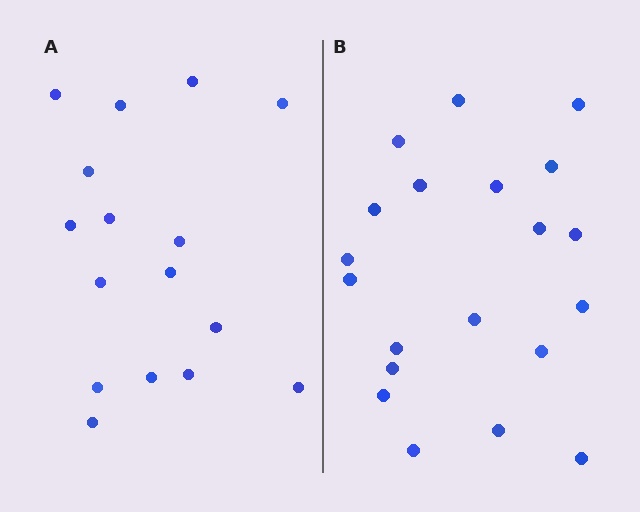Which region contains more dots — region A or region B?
Region B (the right region) has more dots.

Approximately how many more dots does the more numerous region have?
Region B has about 4 more dots than region A.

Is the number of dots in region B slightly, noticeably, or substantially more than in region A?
Region B has noticeably more, but not dramatically so. The ratio is roughly 1.2 to 1.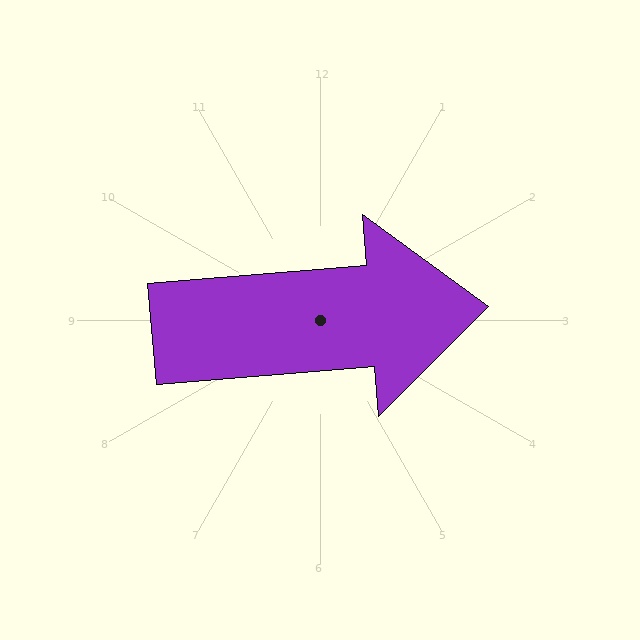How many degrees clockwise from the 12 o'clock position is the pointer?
Approximately 85 degrees.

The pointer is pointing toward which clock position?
Roughly 3 o'clock.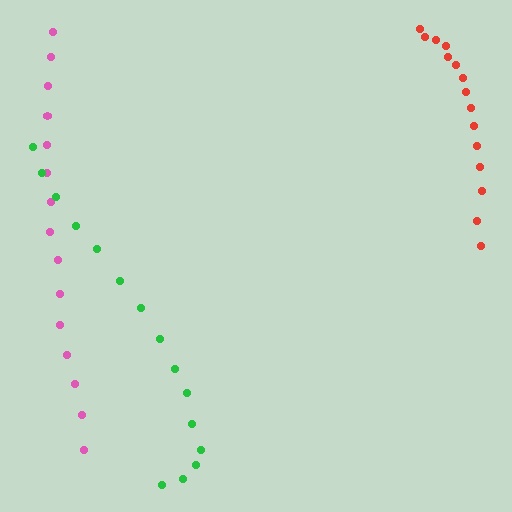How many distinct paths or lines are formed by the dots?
There are 3 distinct paths.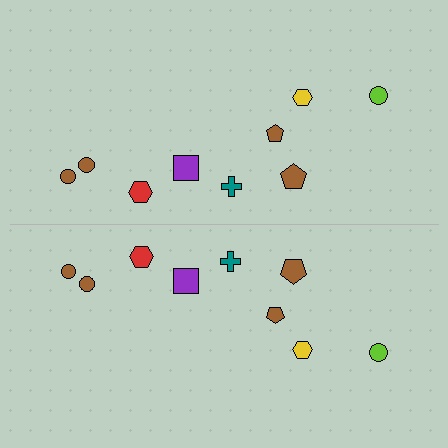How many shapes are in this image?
There are 18 shapes in this image.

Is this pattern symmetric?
Yes, this pattern has bilateral (reflection) symmetry.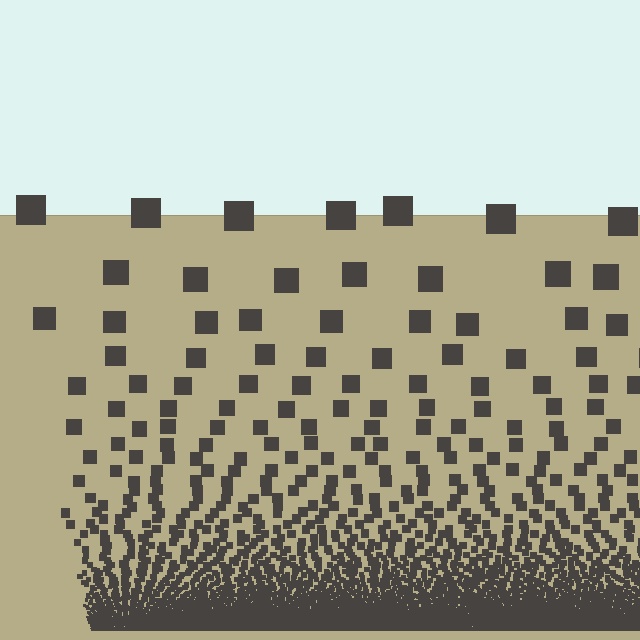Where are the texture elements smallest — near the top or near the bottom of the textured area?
Near the bottom.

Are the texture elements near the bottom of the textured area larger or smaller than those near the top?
Smaller. The gradient is inverted — elements near the bottom are smaller and denser.